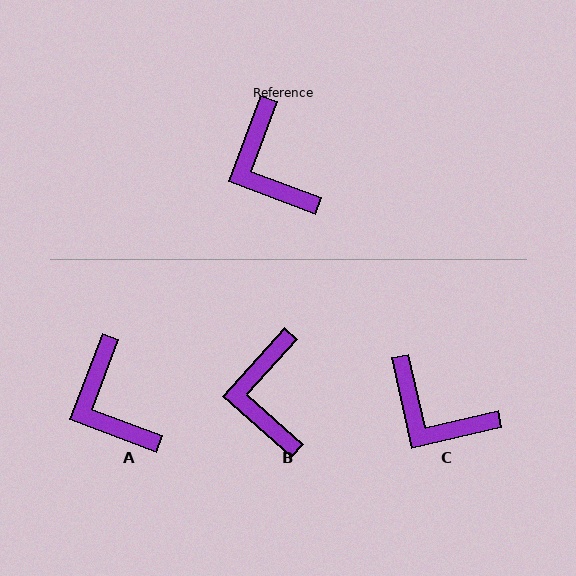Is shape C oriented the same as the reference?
No, it is off by about 33 degrees.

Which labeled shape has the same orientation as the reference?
A.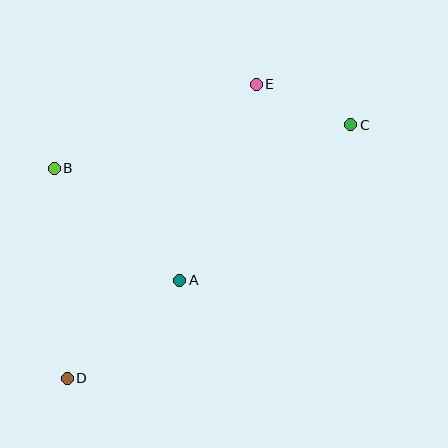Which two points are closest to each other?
Points C and E are closest to each other.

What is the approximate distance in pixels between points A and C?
The distance between A and C is approximately 231 pixels.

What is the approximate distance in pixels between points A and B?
The distance between A and B is approximately 168 pixels.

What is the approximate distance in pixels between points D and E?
The distance between D and E is approximately 350 pixels.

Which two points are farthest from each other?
Points C and D are farthest from each other.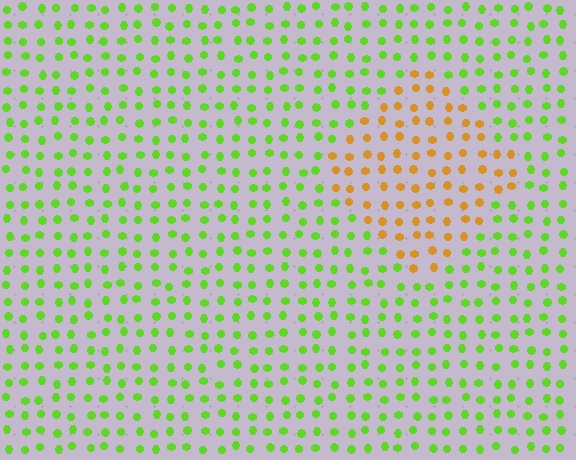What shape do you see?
I see a diamond.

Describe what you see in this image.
The image is filled with small lime elements in a uniform arrangement. A diamond-shaped region is visible where the elements are tinted to a slightly different hue, forming a subtle color boundary.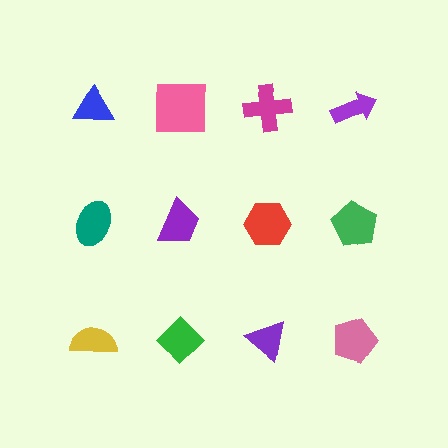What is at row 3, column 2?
A green diamond.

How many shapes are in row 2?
4 shapes.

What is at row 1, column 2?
A pink square.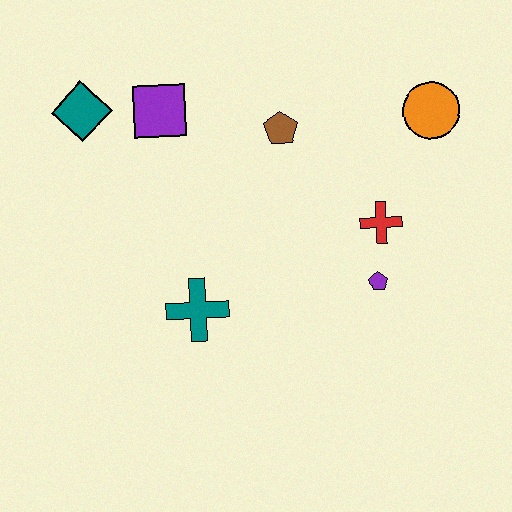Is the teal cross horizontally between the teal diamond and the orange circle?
Yes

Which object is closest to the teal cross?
The purple pentagon is closest to the teal cross.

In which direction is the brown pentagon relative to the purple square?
The brown pentagon is to the right of the purple square.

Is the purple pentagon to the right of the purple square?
Yes